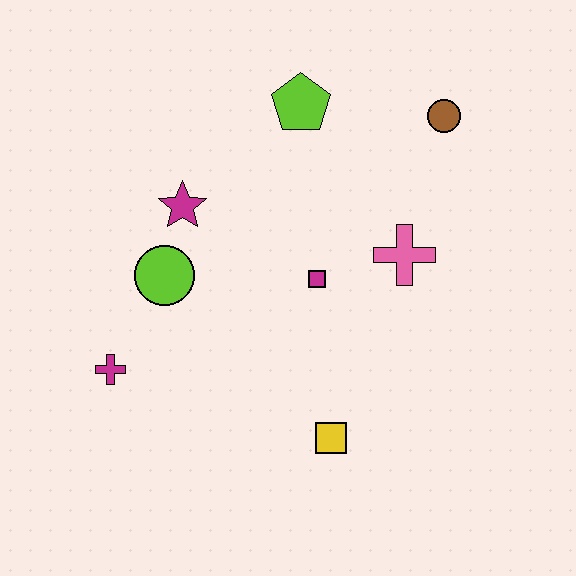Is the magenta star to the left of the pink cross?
Yes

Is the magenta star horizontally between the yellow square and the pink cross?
No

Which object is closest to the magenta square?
The pink cross is closest to the magenta square.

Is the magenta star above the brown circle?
No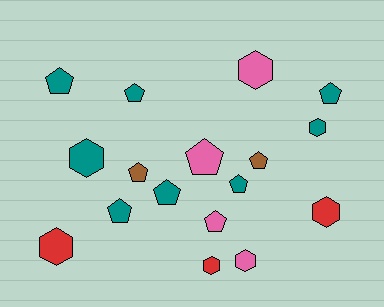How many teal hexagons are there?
There are 2 teal hexagons.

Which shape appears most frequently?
Pentagon, with 10 objects.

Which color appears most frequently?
Teal, with 8 objects.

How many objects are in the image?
There are 17 objects.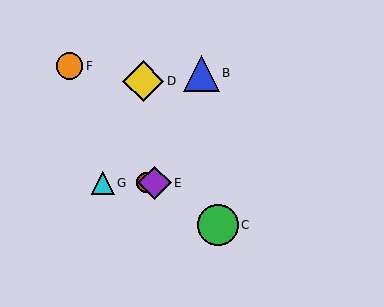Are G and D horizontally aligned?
No, G is at y≈183 and D is at y≈81.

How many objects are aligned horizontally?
3 objects (A, E, G) are aligned horizontally.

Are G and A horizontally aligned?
Yes, both are at y≈183.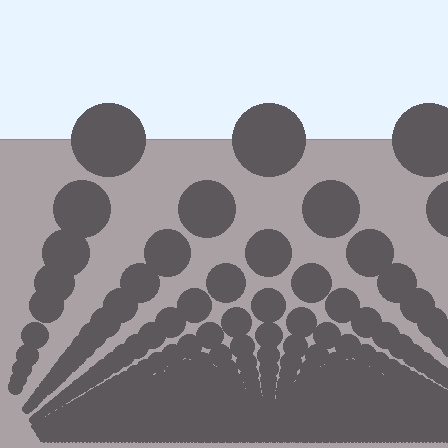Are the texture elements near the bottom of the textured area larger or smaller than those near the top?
Smaller. The gradient is inverted — elements near the bottom are smaller and denser.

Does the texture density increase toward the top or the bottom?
Density increases toward the bottom.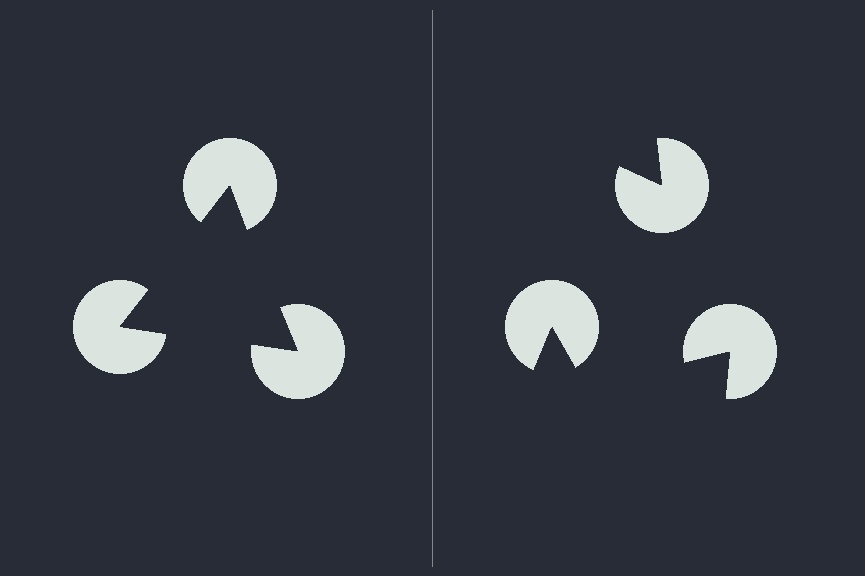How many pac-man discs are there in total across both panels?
6 — 3 on each side.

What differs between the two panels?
The pac-man discs are positioned identically on both sides; only the wedge orientations differ. On the left they align to a triangle; on the right they are misaligned.